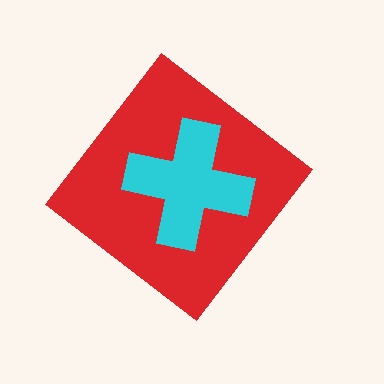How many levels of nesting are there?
2.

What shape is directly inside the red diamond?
The cyan cross.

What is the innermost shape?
The cyan cross.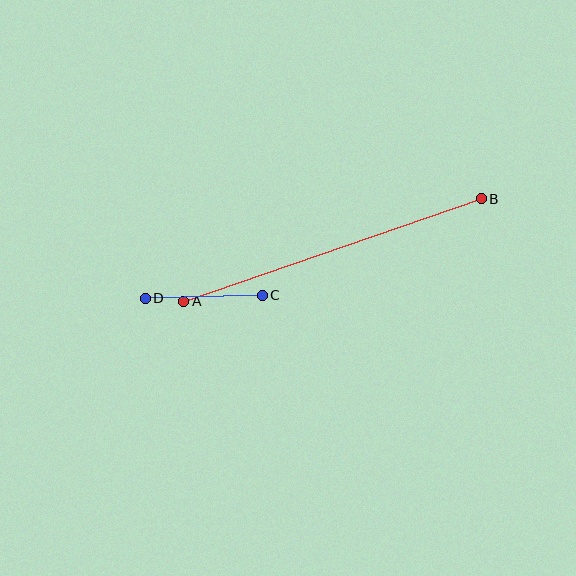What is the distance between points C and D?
The distance is approximately 117 pixels.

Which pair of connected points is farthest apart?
Points A and B are farthest apart.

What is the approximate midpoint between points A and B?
The midpoint is at approximately (333, 250) pixels.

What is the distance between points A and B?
The distance is approximately 315 pixels.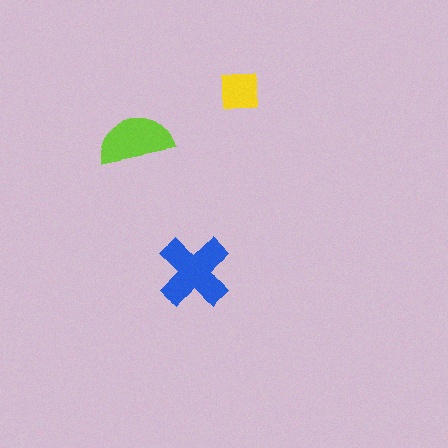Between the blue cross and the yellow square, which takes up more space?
The blue cross.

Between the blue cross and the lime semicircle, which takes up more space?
The blue cross.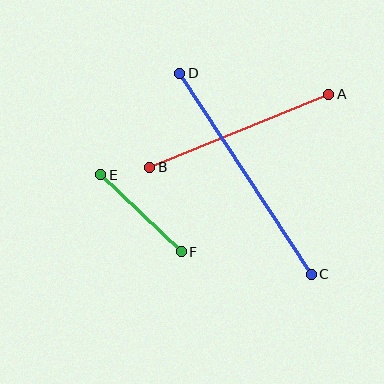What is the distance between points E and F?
The distance is approximately 111 pixels.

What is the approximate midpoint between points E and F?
The midpoint is at approximately (141, 213) pixels.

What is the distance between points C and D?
The distance is approximately 240 pixels.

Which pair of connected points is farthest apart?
Points C and D are farthest apart.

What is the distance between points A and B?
The distance is approximately 193 pixels.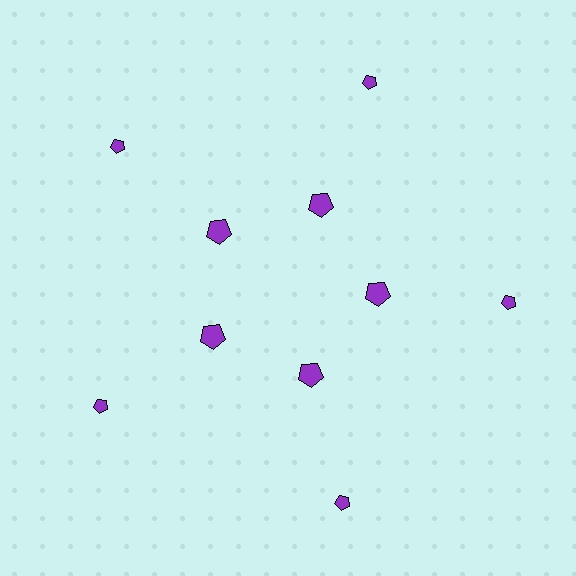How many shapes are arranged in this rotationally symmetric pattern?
There are 10 shapes, arranged in 5 groups of 2.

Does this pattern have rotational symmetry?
Yes, this pattern has 5-fold rotational symmetry. It looks the same after rotating 72 degrees around the center.